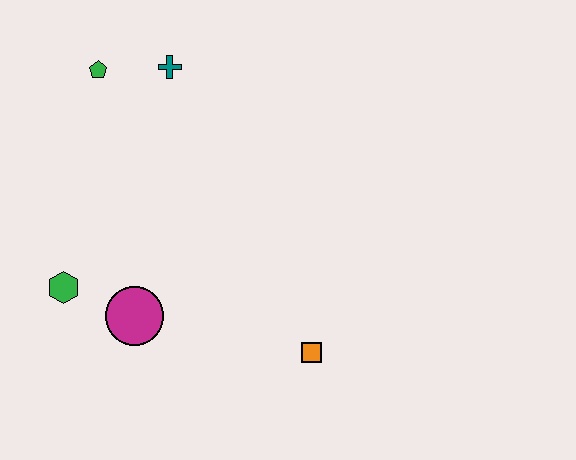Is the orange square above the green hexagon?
No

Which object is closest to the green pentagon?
The teal cross is closest to the green pentagon.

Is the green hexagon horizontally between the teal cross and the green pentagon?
No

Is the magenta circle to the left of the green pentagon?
No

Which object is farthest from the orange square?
The green pentagon is farthest from the orange square.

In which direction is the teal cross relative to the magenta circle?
The teal cross is above the magenta circle.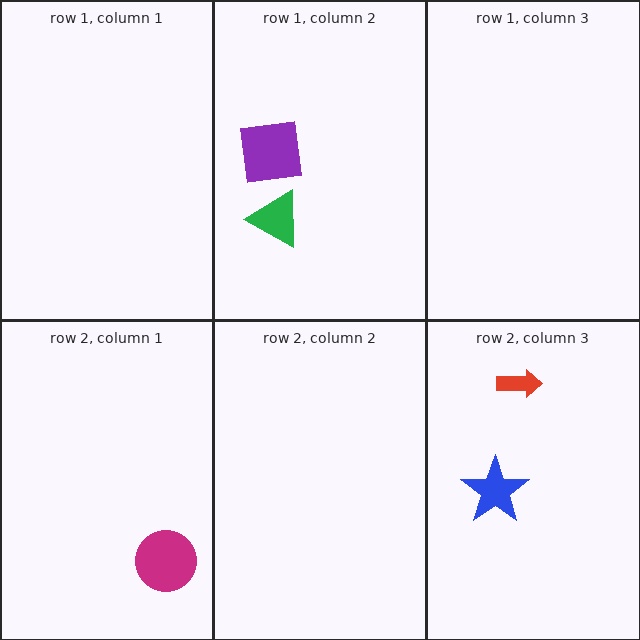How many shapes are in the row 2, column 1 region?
1.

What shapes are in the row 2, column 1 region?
The magenta circle.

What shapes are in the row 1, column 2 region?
The purple square, the green triangle.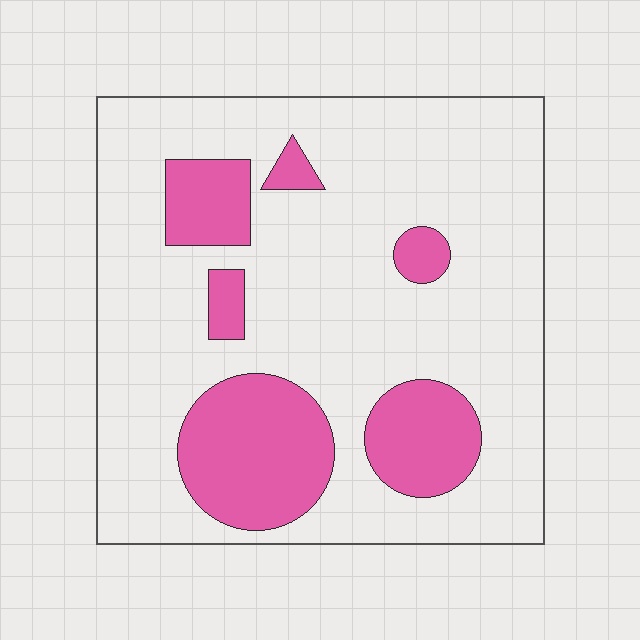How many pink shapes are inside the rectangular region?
6.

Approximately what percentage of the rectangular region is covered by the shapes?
Approximately 20%.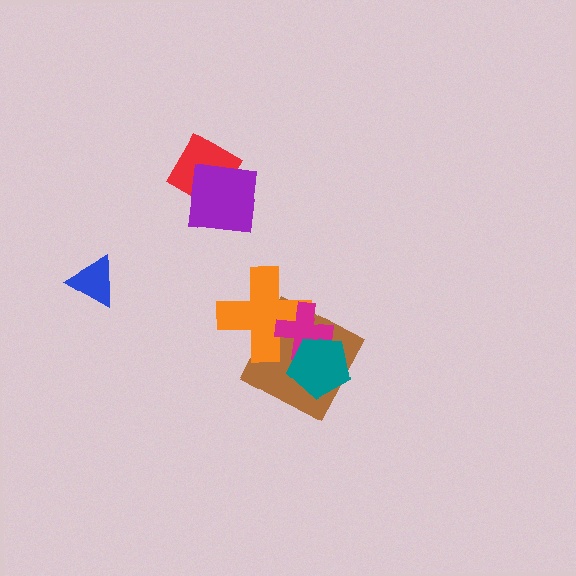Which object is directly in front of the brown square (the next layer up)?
The orange cross is directly in front of the brown square.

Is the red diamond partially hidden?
Yes, it is partially covered by another shape.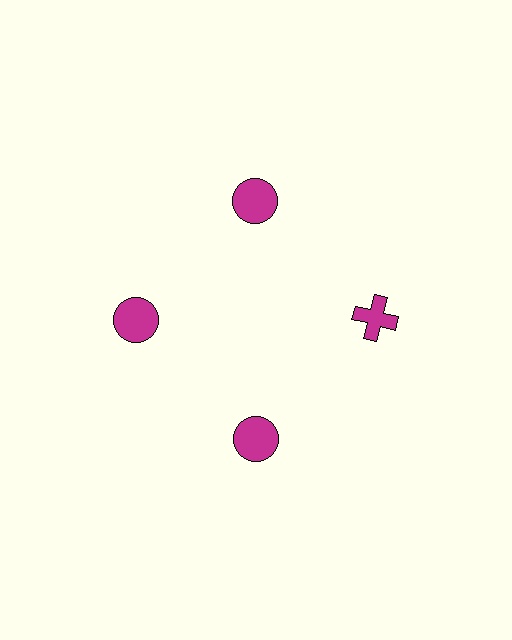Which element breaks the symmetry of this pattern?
The magenta cross at roughly the 3 o'clock position breaks the symmetry. All other shapes are magenta circles.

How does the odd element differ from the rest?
It has a different shape: cross instead of circle.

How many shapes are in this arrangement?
There are 4 shapes arranged in a ring pattern.